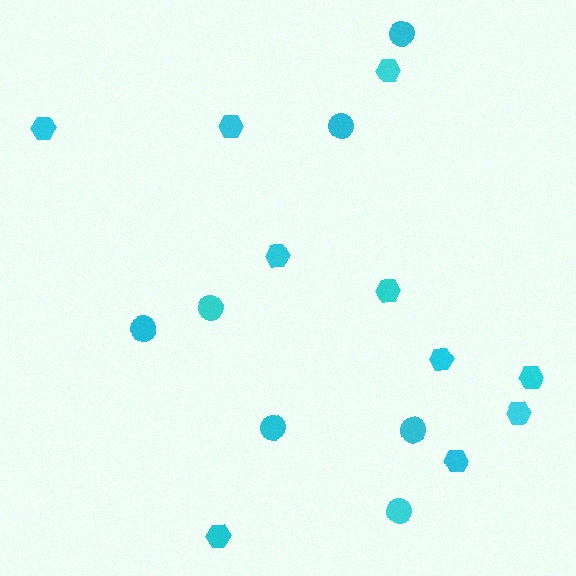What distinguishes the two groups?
There are 2 groups: one group of circles (7) and one group of hexagons (10).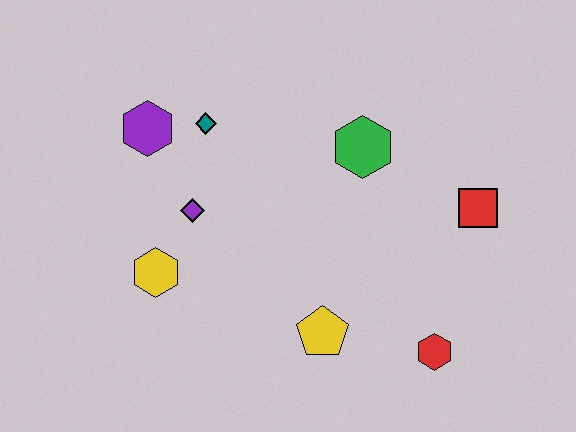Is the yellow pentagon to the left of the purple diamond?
No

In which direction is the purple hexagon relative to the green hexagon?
The purple hexagon is to the left of the green hexagon.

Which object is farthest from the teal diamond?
The red hexagon is farthest from the teal diamond.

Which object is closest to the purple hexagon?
The teal diamond is closest to the purple hexagon.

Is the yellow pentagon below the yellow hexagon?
Yes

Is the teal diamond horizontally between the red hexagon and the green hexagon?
No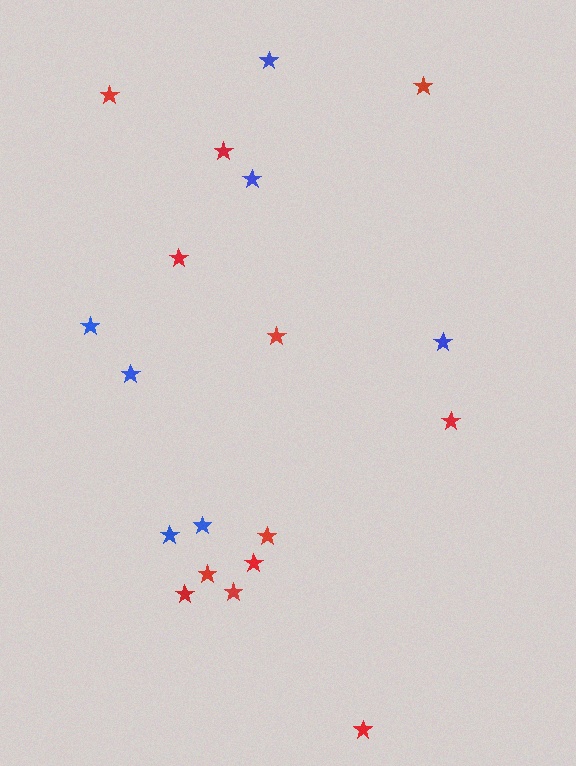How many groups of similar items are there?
There are 2 groups: one group of blue stars (7) and one group of red stars (12).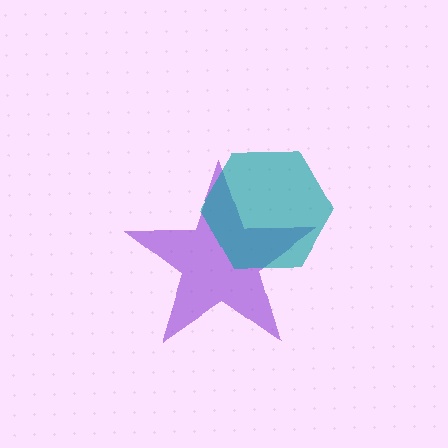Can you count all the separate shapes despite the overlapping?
Yes, there are 2 separate shapes.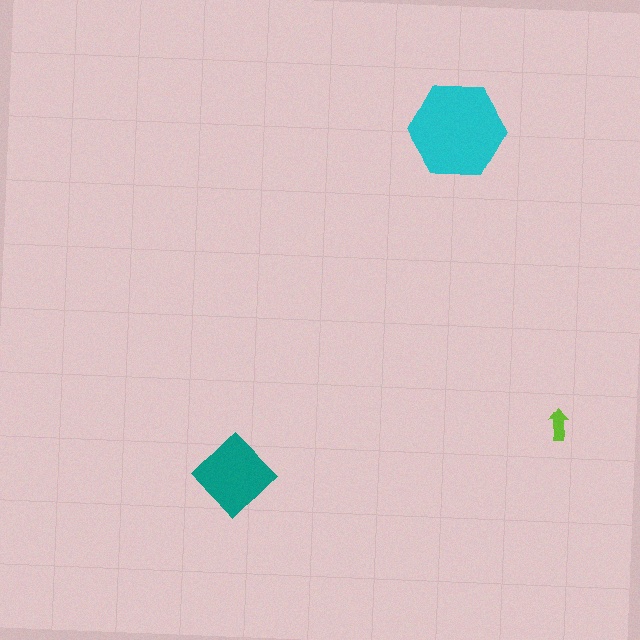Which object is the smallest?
The lime arrow.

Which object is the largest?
The cyan hexagon.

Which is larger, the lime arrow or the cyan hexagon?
The cyan hexagon.